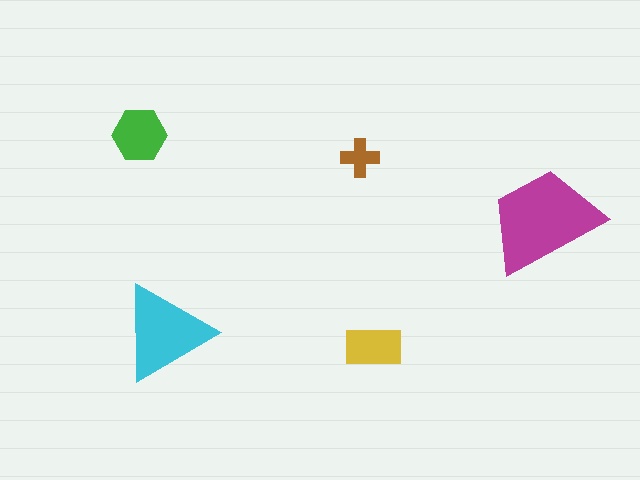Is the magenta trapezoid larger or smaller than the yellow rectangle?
Larger.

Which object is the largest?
The magenta trapezoid.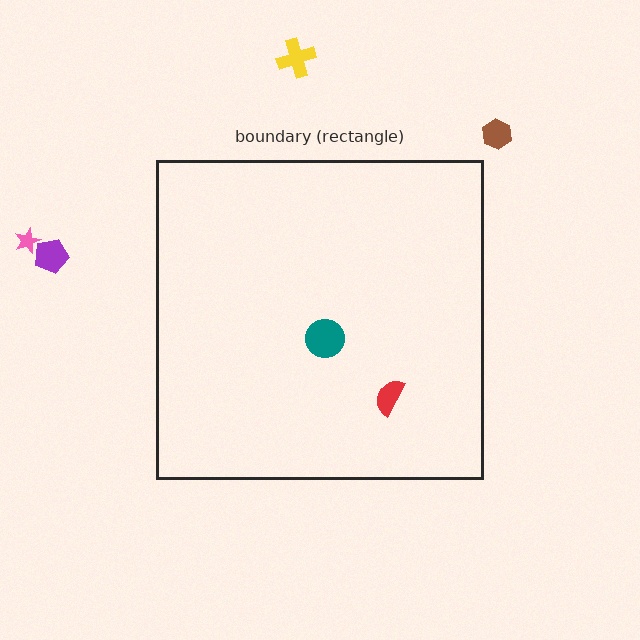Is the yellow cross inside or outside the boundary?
Outside.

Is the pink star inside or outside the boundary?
Outside.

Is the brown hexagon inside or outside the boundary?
Outside.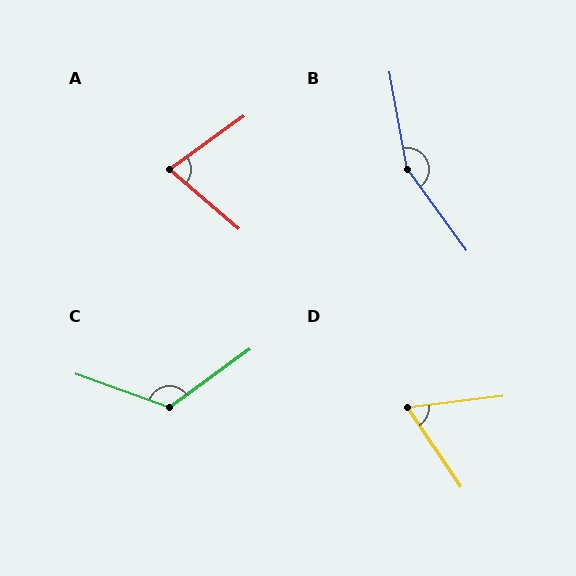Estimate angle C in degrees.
Approximately 124 degrees.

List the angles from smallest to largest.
D (63°), A (76°), C (124°), B (154°).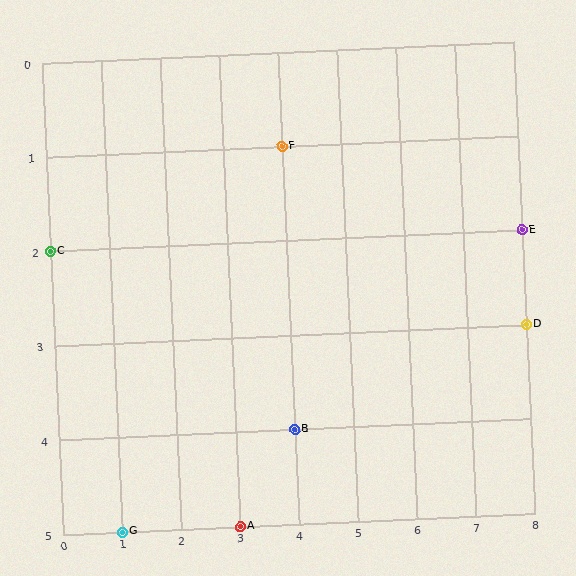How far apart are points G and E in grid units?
Points G and E are 7 columns and 3 rows apart (about 7.6 grid units diagonally).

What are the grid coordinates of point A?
Point A is at grid coordinates (3, 5).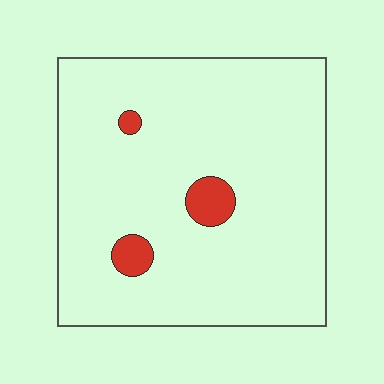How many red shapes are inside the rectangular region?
3.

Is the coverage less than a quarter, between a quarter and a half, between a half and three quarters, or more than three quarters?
Less than a quarter.